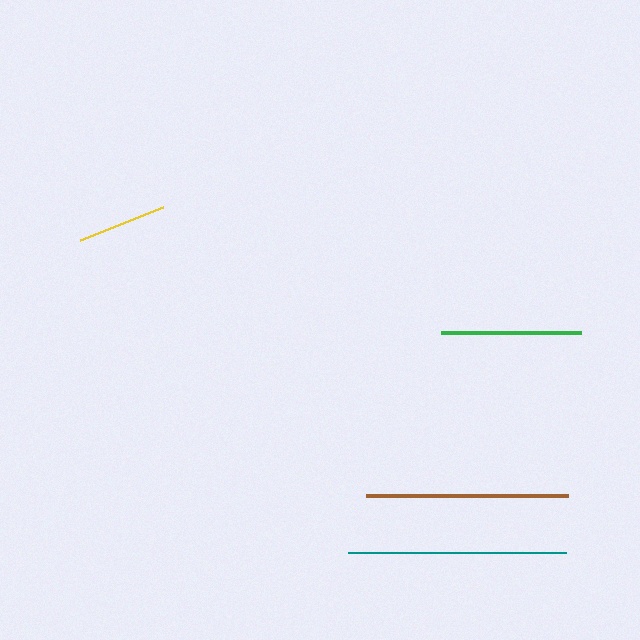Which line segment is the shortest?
The yellow line is the shortest at approximately 89 pixels.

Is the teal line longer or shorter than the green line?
The teal line is longer than the green line.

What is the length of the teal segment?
The teal segment is approximately 218 pixels long.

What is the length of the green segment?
The green segment is approximately 140 pixels long.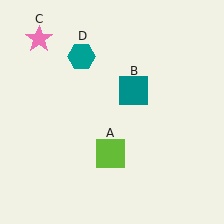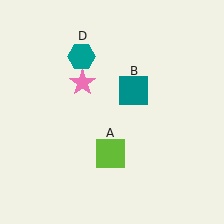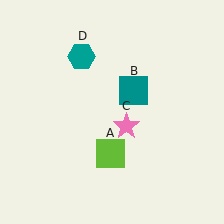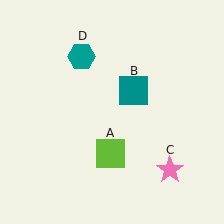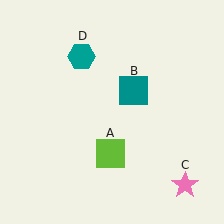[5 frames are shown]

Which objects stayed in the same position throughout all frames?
Lime square (object A) and teal square (object B) and teal hexagon (object D) remained stationary.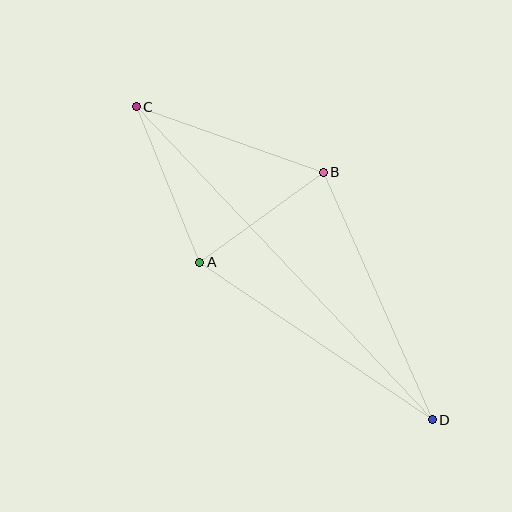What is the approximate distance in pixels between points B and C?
The distance between B and C is approximately 198 pixels.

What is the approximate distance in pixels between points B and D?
The distance between B and D is approximately 270 pixels.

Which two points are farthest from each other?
Points C and D are farthest from each other.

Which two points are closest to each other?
Points A and B are closest to each other.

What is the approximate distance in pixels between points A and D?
The distance between A and D is approximately 281 pixels.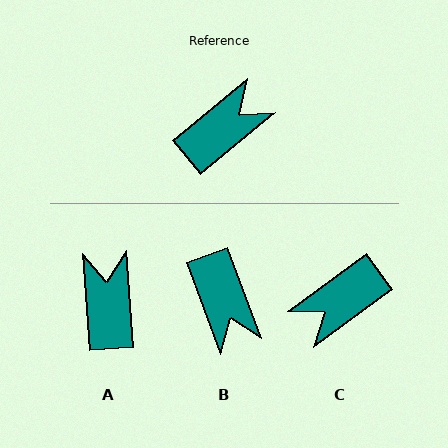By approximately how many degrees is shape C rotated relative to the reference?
Approximately 177 degrees counter-clockwise.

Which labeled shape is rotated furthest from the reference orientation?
C, about 177 degrees away.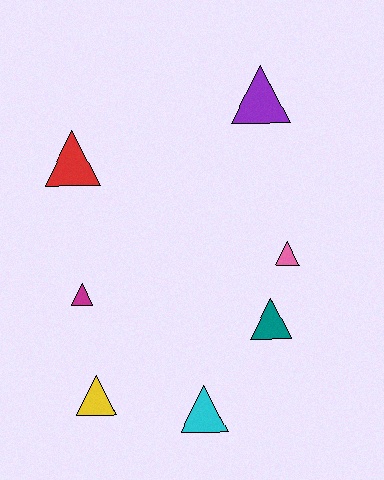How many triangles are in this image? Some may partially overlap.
There are 7 triangles.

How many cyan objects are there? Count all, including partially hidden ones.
There is 1 cyan object.